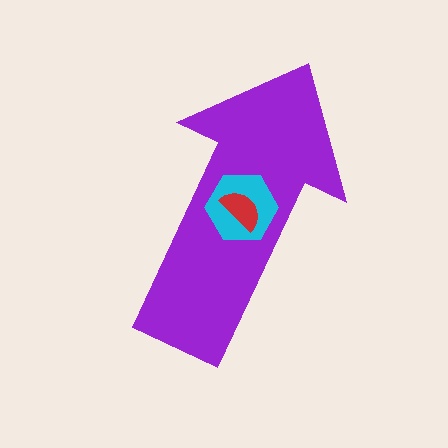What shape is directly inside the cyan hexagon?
The red semicircle.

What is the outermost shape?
The purple arrow.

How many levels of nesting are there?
3.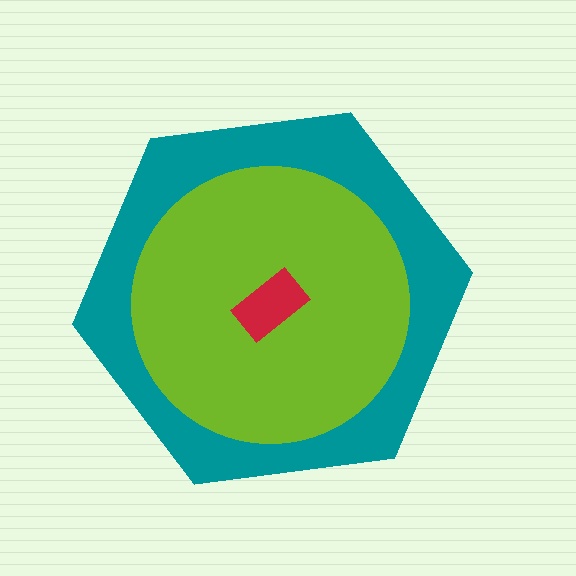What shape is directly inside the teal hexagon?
The lime circle.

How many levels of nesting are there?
3.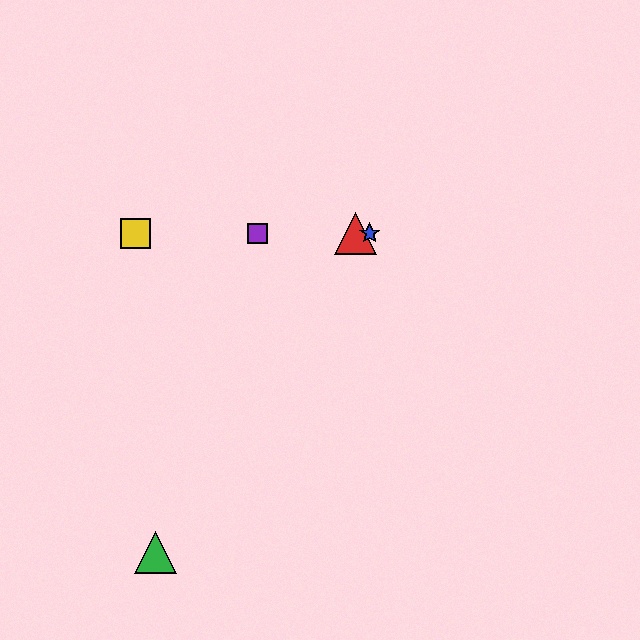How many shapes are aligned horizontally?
4 shapes (the red triangle, the blue star, the yellow square, the purple square) are aligned horizontally.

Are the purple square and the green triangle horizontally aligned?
No, the purple square is at y≈233 and the green triangle is at y≈552.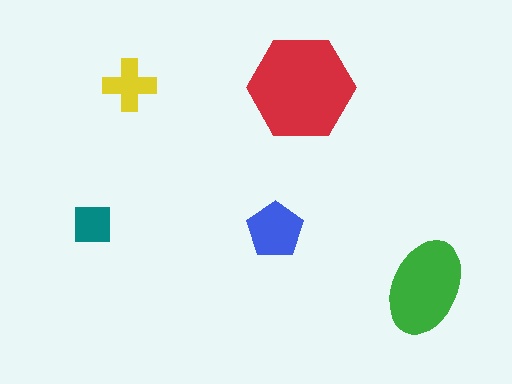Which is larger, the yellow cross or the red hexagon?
The red hexagon.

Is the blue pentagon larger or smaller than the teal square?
Larger.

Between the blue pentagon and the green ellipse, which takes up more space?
The green ellipse.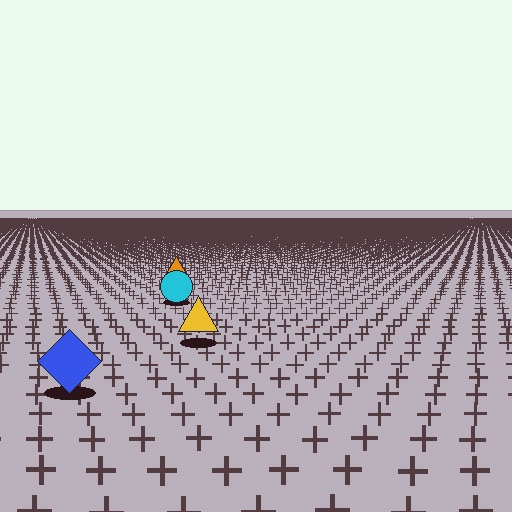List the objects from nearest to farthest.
From nearest to farthest: the blue diamond, the yellow triangle, the cyan circle, the orange triangle.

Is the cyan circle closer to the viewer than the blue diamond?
No. The blue diamond is closer — you can tell from the texture gradient: the ground texture is coarser near it.